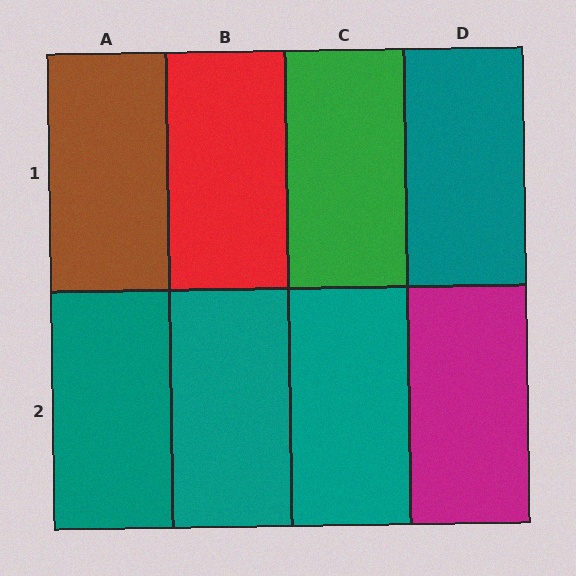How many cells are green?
1 cell is green.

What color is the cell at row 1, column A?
Brown.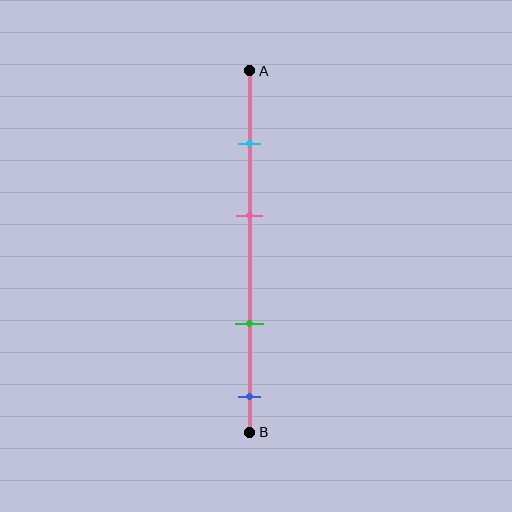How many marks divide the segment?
There are 4 marks dividing the segment.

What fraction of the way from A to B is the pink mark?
The pink mark is approximately 40% (0.4) of the way from A to B.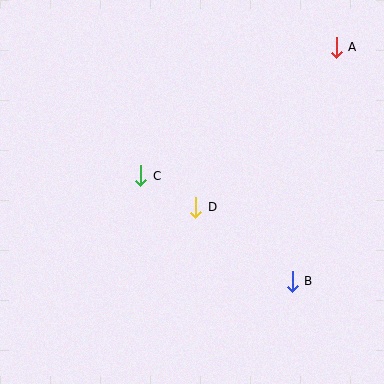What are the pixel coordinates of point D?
Point D is at (196, 208).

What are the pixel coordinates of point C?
Point C is at (141, 176).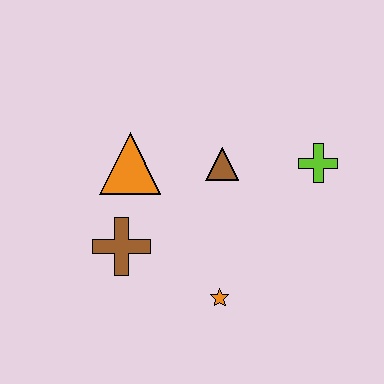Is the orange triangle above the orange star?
Yes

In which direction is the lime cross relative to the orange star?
The lime cross is above the orange star.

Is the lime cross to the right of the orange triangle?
Yes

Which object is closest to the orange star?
The brown cross is closest to the orange star.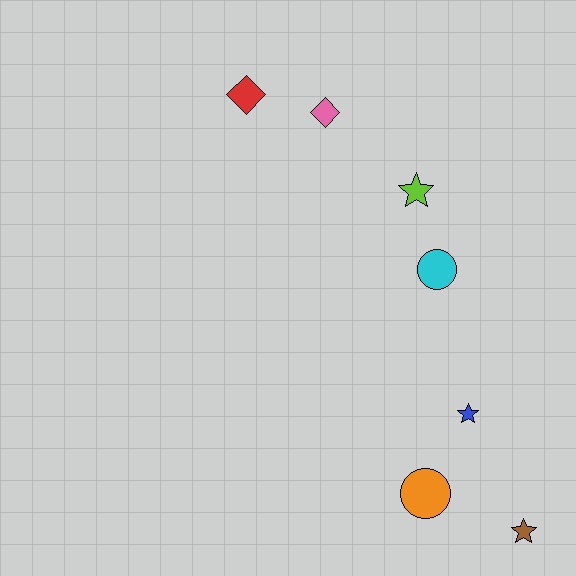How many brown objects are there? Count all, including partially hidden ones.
There is 1 brown object.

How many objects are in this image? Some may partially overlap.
There are 7 objects.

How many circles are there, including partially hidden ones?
There are 2 circles.